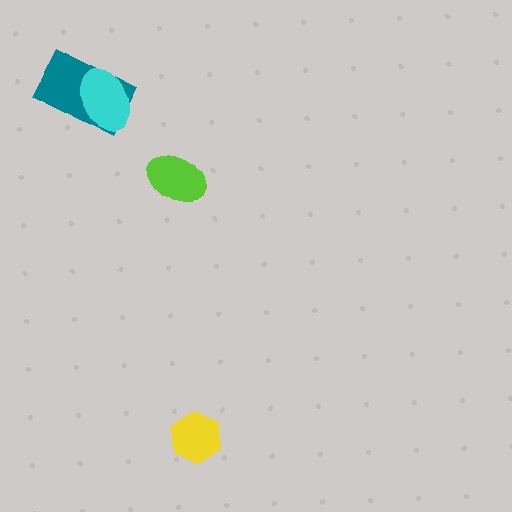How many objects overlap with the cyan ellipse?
1 object overlaps with the cyan ellipse.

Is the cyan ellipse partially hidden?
No, no other shape covers it.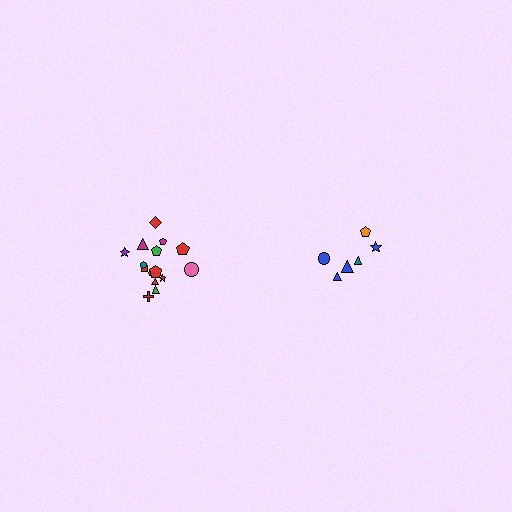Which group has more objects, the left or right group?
The left group.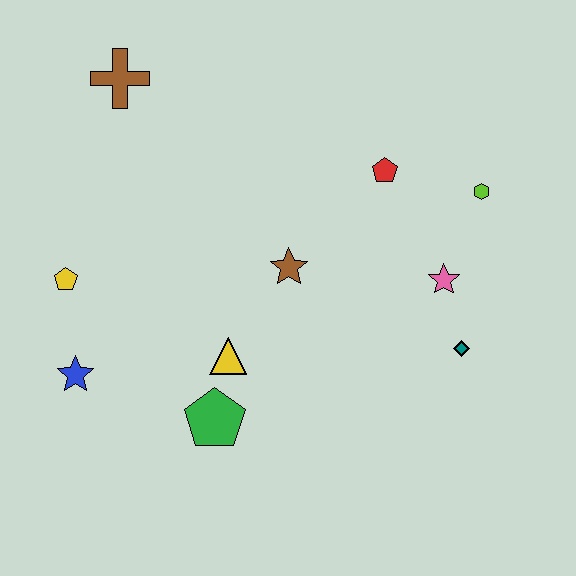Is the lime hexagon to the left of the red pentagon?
No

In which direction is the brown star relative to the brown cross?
The brown star is below the brown cross.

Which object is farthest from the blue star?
The lime hexagon is farthest from the blue star.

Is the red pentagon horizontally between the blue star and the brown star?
No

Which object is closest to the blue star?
The yellow pentagon is closest to the blue star.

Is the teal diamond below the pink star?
Yes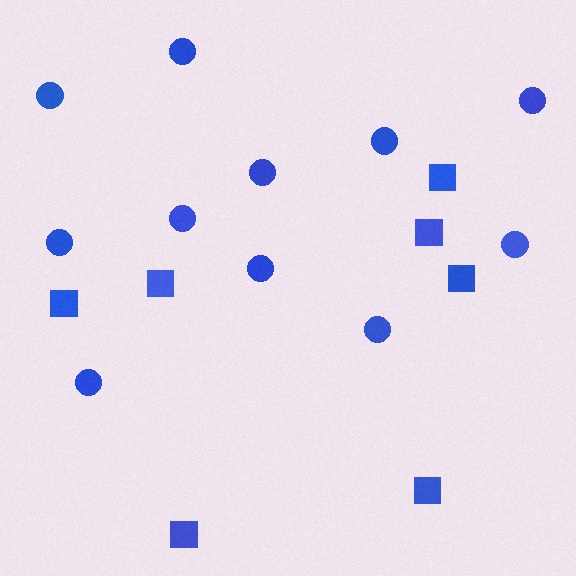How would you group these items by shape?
There are 2 groups: one group of circles (11) and one group of squares (7).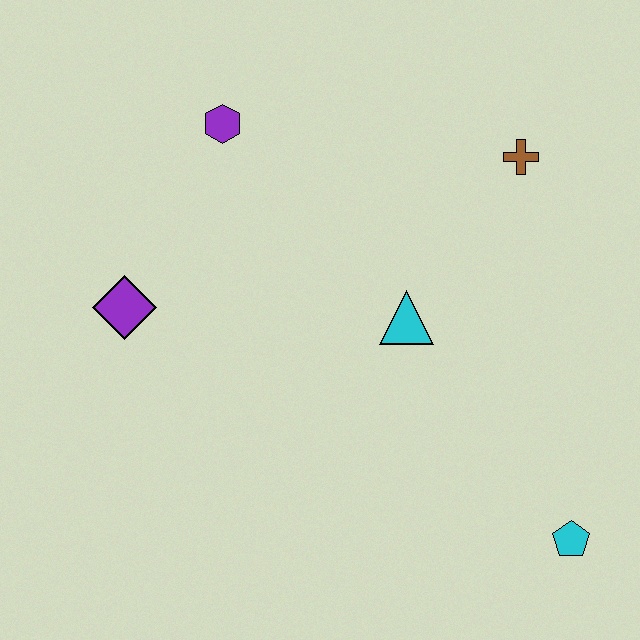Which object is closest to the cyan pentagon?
The cyan triangle is closest to the cyan pentagon.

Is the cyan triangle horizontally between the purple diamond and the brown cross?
Yes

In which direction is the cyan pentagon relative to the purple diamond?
The cyan pentagon is to the right of the purple diamond.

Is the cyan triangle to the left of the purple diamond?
No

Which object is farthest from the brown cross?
The purple diamond is farthest from the brown cross.